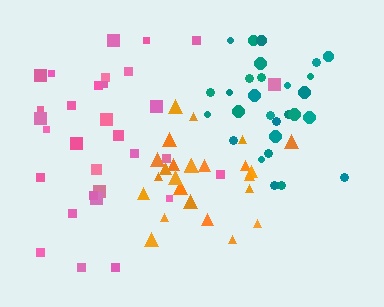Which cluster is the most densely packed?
Orange.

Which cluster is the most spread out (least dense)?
Pink.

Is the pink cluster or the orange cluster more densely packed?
Orange.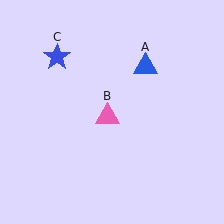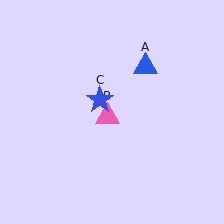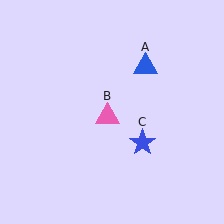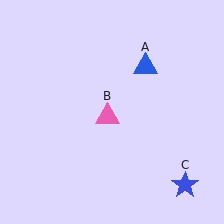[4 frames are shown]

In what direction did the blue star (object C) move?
The blue star (object C) moved down and to the right.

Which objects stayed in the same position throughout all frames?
Blue triangle (object A) and pink triangle (object B) remained stationary.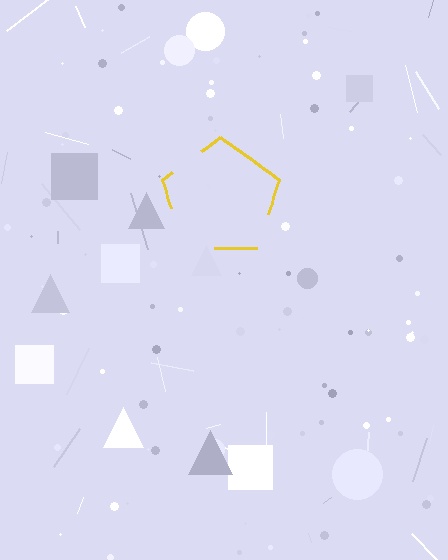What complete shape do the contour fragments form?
The contour fragments form a pentagon.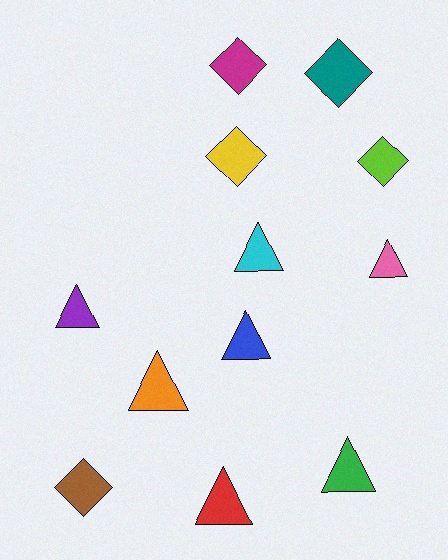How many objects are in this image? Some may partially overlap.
There are 12 objects.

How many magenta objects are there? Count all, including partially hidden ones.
There is 1 magenta object.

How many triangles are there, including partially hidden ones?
There are 7 triangles.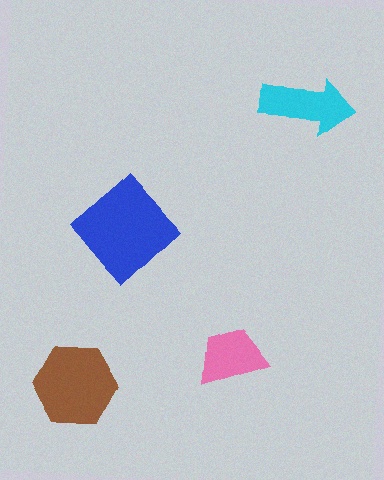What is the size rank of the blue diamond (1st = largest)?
1st.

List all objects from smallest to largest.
The pink trapezoid, the cyan arrow, the brown hexagon, the blue diamond.